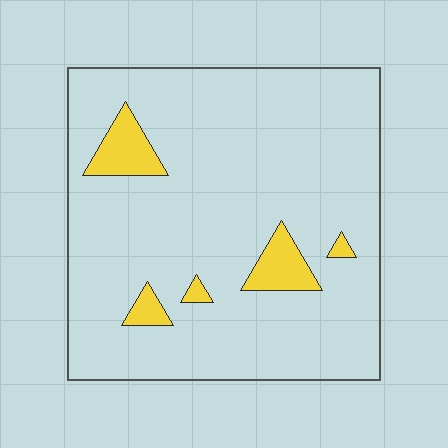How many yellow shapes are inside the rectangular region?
5.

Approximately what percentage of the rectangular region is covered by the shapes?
Approximately 10%.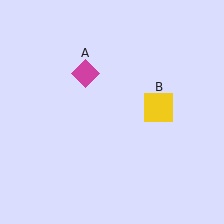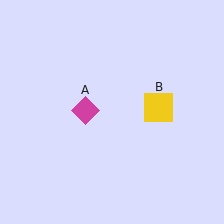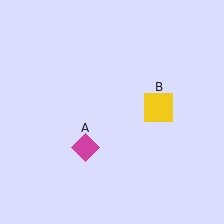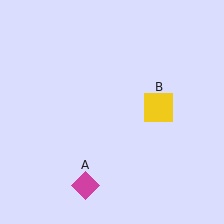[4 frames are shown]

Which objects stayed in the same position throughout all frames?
Yellow square (object B) remained stationary.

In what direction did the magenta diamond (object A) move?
The magenta diamond (object A) moved down.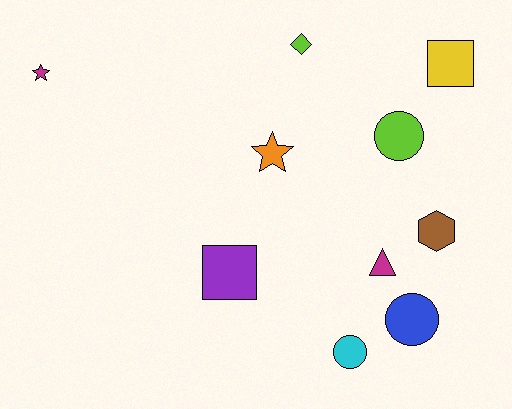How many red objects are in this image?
There are no red objects.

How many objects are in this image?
There are 10 objects.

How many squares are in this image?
There are 2 squares.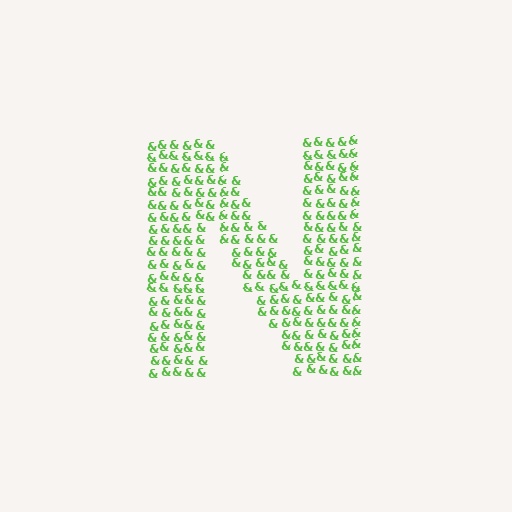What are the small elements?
The small elements are ampersands.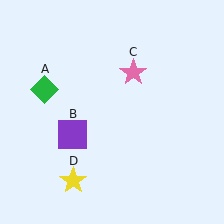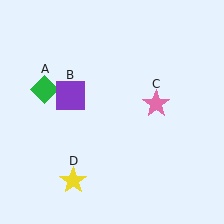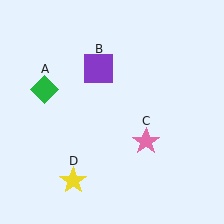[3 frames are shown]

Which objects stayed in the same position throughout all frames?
Green diamond (object A) and yellow star (object D) remained stationary.